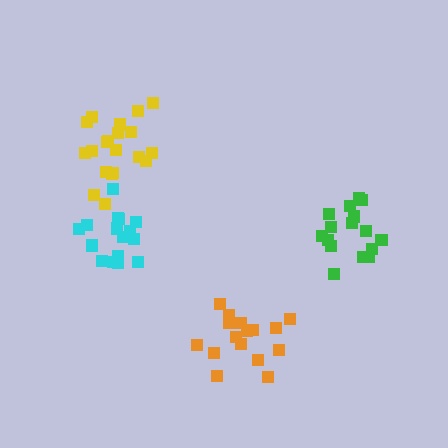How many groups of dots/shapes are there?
There are 4 groups.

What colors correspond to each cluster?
The clusters are colored: green, yellow, cyan, orange.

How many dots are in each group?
Group 1: 16 dots, Group 2: 20 dots, Group 3: 16 dots, Group 4: 16 dots (68 total).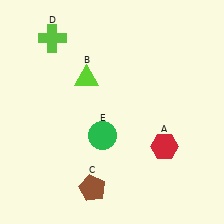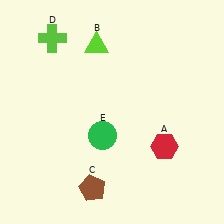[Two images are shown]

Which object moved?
The lime triangle (B) moved up.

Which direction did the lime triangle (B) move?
The lime triangle (B) moved up.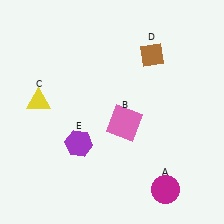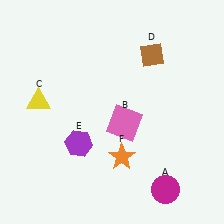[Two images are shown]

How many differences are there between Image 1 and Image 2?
There is 1 difference between the two images.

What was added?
An orange star (F) was added in Image 2.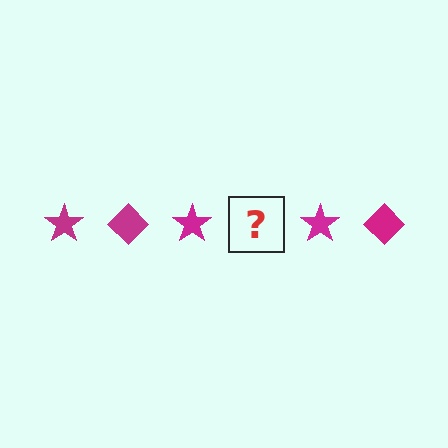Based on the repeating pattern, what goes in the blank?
The blank should be a magenta diamond.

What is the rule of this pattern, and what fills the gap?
The rule is that the pattern cycles through star, diamond shapes in magenta. The gap should be filled with a magenta diamond.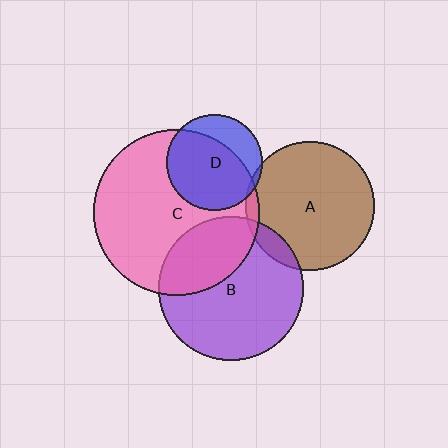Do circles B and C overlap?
Yes.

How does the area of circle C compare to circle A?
Approximately 1.7 times.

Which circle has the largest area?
Circle C (pink).